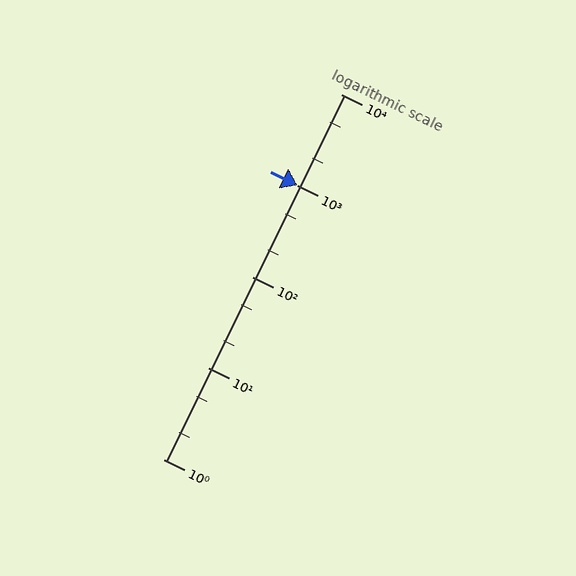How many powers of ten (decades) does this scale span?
The scale spans 4 decades, from 1 to 10000.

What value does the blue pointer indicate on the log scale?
The pointer indicates approximately 1000.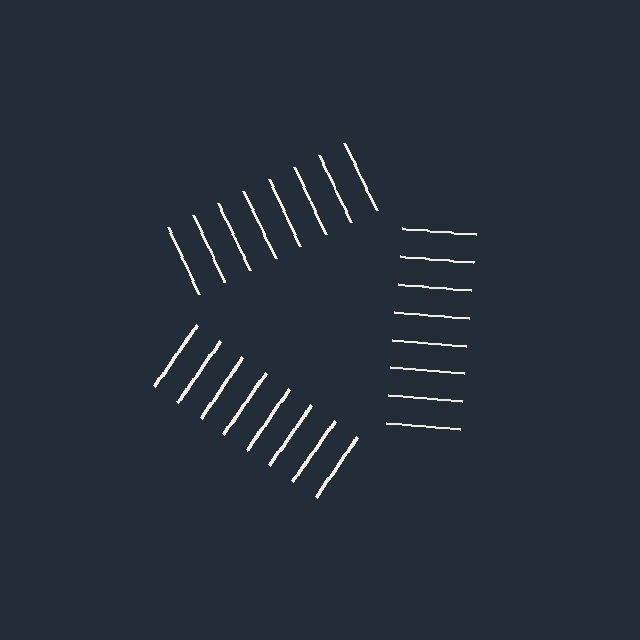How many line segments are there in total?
24 — 8 along each of the 3 edges.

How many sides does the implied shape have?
3 sides — the line-ends trace a triangle.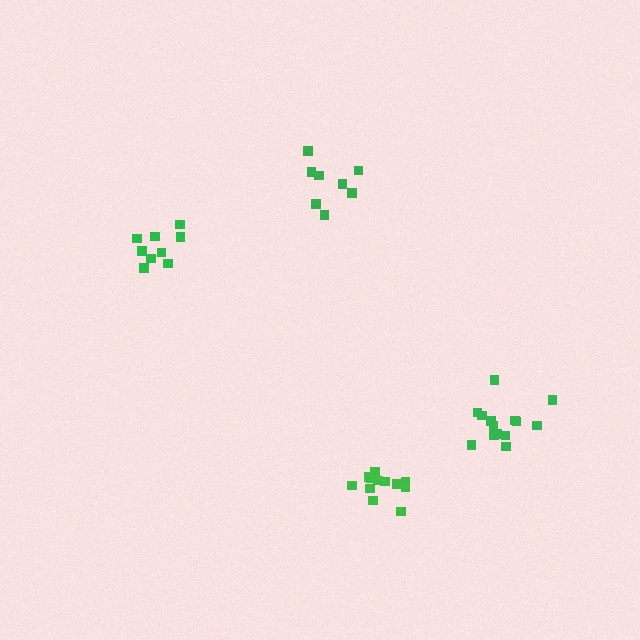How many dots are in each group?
Group 1: 14 dots, Group 2: 8 dots, Group 3: 9 dots, Group 4: 14 dots (45 total).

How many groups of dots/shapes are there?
There are 4 groups.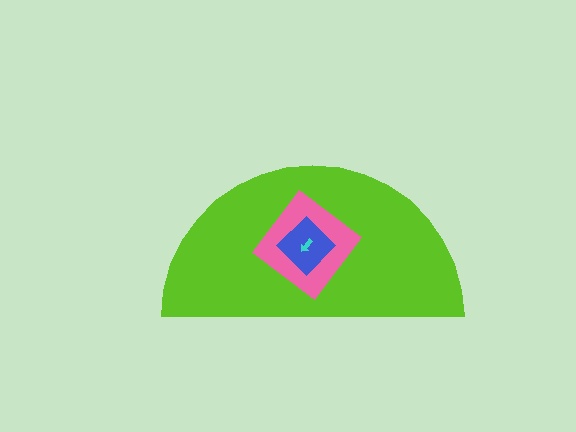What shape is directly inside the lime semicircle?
The pink diamond.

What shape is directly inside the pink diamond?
The blue diamond.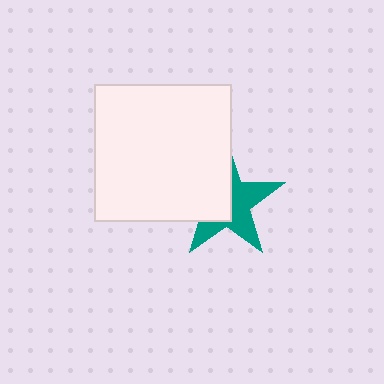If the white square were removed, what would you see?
You would see the complete teal star.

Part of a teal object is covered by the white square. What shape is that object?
It is a star.